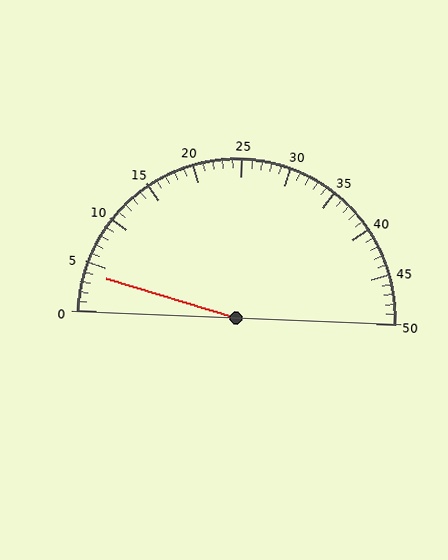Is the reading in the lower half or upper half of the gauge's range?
The reading is in the lower half of the range (0 to 50).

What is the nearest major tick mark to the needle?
The nearest major tick mark is 5.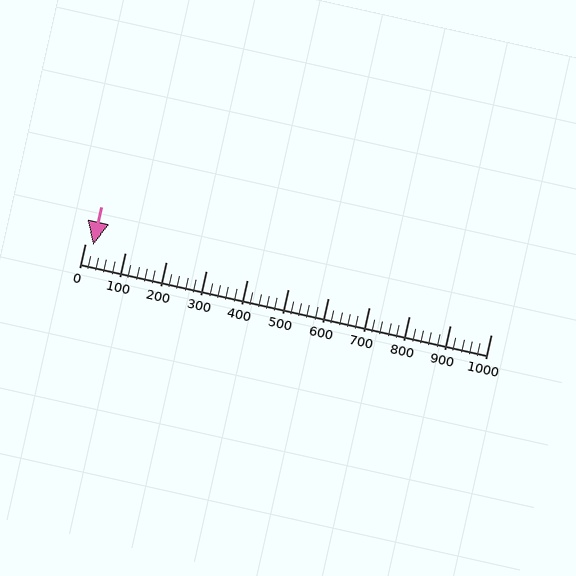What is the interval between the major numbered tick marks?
The major tick marks are spaced 100 units apart.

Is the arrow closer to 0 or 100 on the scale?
The arrow is closer to 0.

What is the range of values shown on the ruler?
The ruler shows values from 0 to 1000.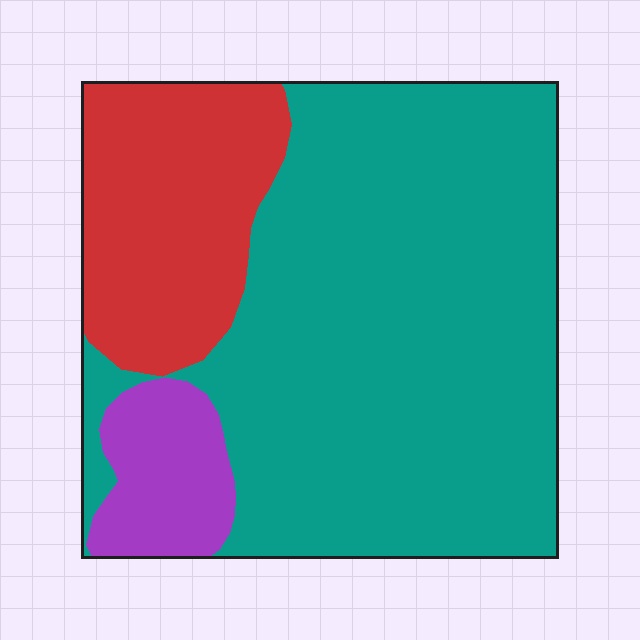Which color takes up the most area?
Teal, at roughly 70%.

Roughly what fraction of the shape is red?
Red covers about 20% of the shape.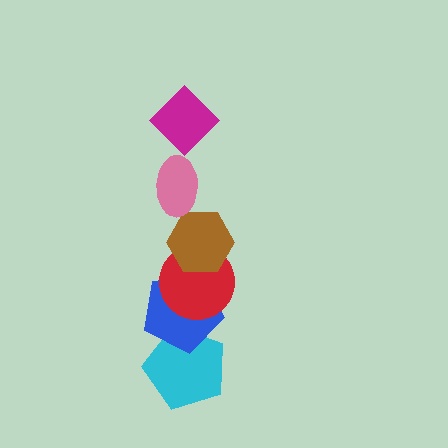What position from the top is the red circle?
The red circle is 4th from the top.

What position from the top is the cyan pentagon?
The cyan pentagon is 6th from the top.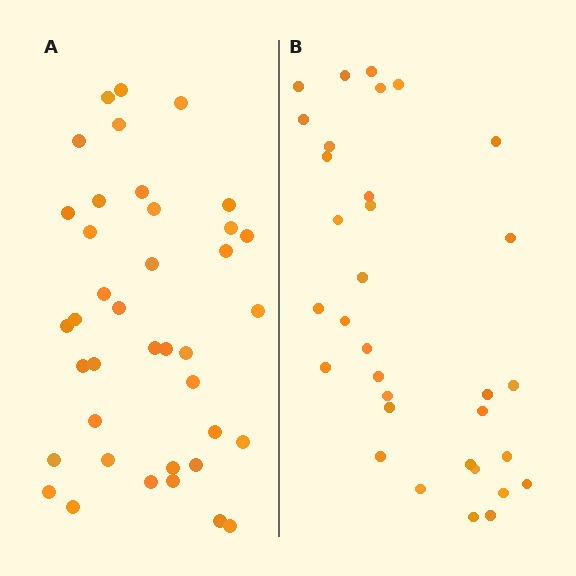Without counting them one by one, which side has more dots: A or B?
Region A (the left region) has more dots.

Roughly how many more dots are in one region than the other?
Region A has about 6 more dots than region B.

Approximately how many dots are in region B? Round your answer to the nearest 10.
About 30 dots. (The exact count is 33, which rounds to 30.)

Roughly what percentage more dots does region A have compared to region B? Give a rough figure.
About 20% more.